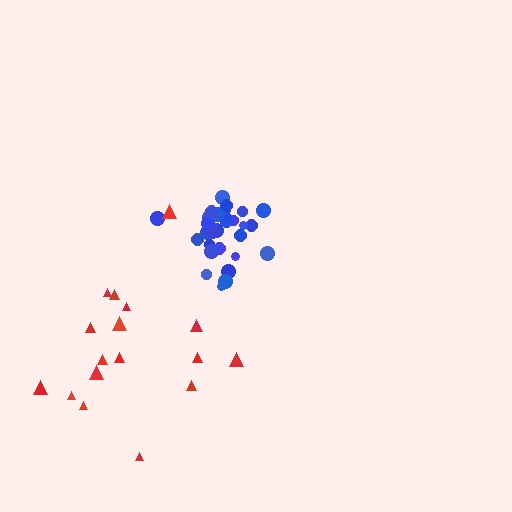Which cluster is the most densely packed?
Blue.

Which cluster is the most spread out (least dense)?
Red.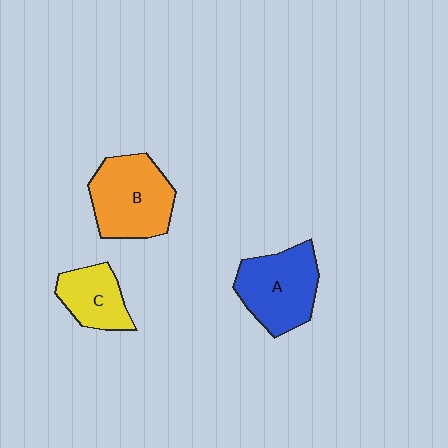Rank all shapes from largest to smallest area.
From largest to smallest: B (orange), A (blue), C (yellow).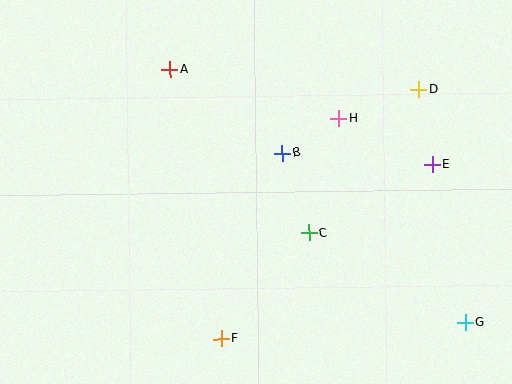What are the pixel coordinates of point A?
Point A is at (170, 69).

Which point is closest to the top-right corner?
Point D is closest to the top-right corner.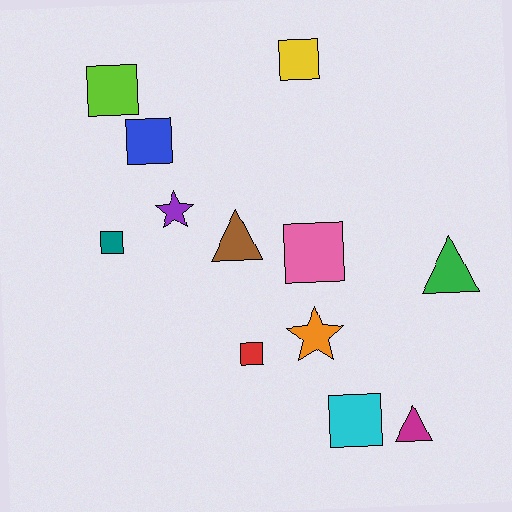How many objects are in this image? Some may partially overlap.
There are 12 objects.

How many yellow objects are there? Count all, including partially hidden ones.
There is 1 yellow object.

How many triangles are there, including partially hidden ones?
There are 3 triangles.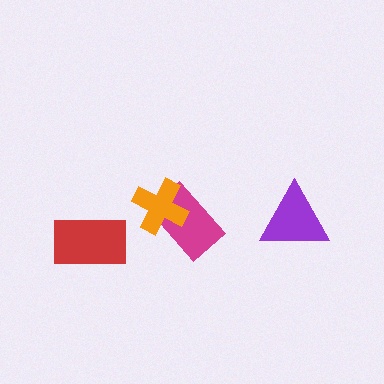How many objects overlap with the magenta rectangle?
1 object overlaps with the magenta rectangle.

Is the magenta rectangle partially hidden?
Yes, it is partially covered by another shape.